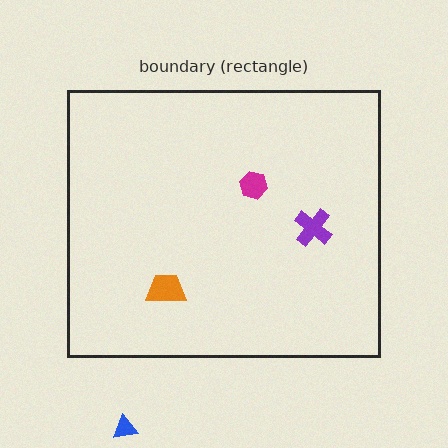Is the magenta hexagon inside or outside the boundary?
Inside.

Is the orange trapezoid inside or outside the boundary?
Inside.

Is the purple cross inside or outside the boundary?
Inside.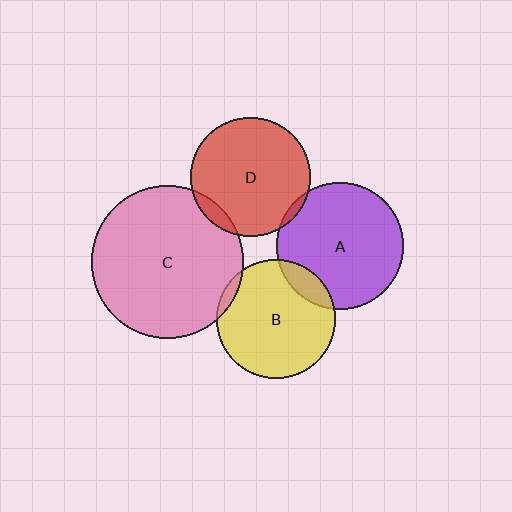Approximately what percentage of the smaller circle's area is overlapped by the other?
Approximately 5%.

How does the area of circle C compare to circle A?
Approximately 1.4 times.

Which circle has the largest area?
Circle C (pink).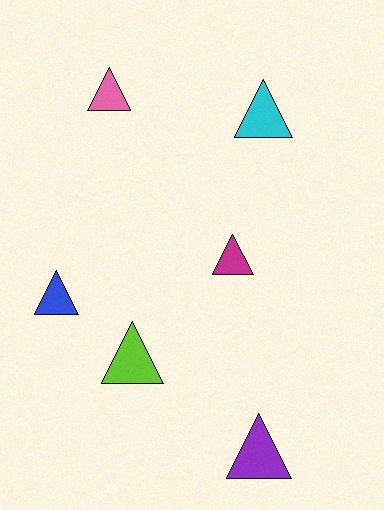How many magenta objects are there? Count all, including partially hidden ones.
There is 1 magenta object.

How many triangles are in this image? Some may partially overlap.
There are 6 triangles.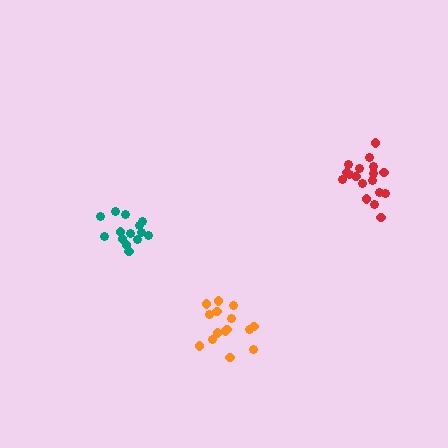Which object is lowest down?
The orange cluster is bottommost.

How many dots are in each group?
Group 1: 18 dots, Group 2: 14 dots, Group 3: 15 dots (47 total).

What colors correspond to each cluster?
The clusters are colored: red, teal, orange.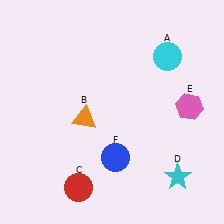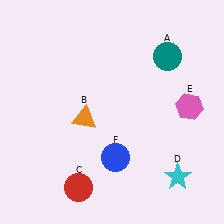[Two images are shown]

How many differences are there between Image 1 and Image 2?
There is 1 difference between the two images.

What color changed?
The circle (A) changed from cyan in Image 1 to teal in Image 2.